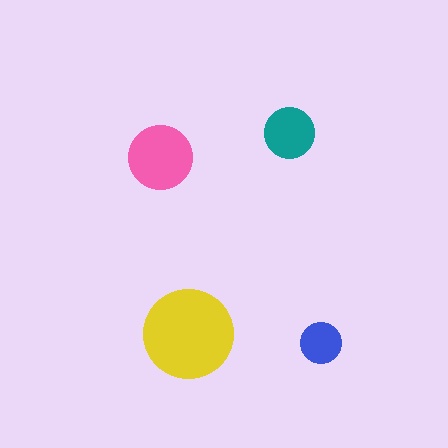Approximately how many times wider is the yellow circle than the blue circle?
About 2 times wider.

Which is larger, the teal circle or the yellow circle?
The yellow one.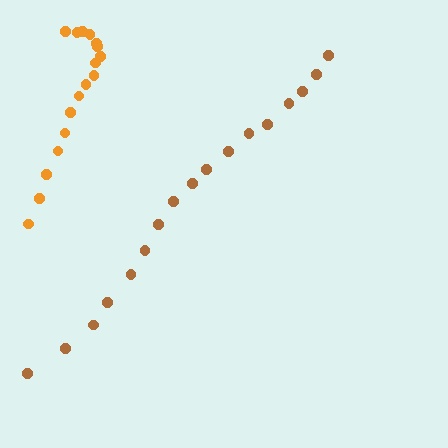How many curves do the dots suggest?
There are 2 distinct paths.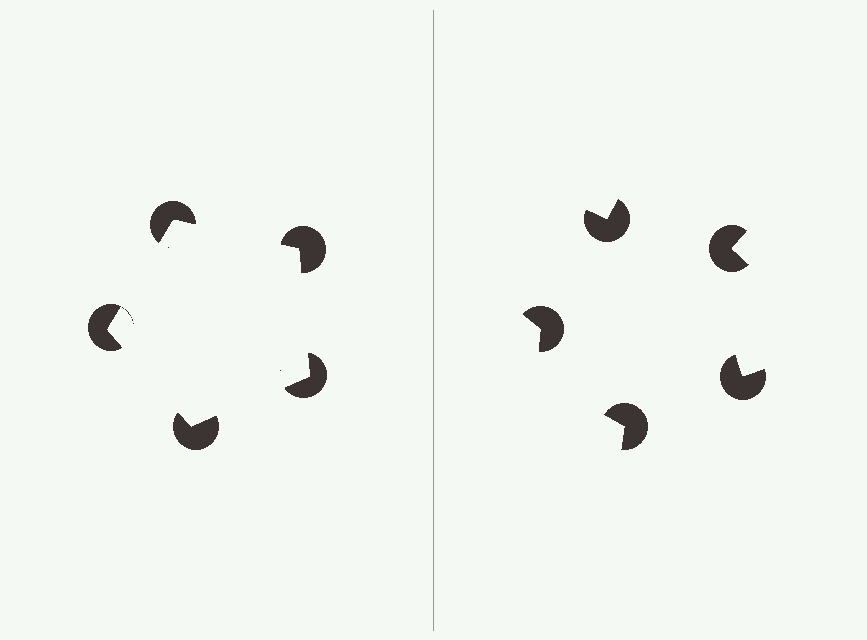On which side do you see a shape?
An illusory pentagon appears on the left side. On the right side the wedge cuts are rotated, so no coherent shape forms.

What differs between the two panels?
The pac-man discs are positioned identically on both sides; only the wedge orientations differ. On the left they align to a pentagon; on the right they are misaligned.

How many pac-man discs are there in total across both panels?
10 — 5 on each side.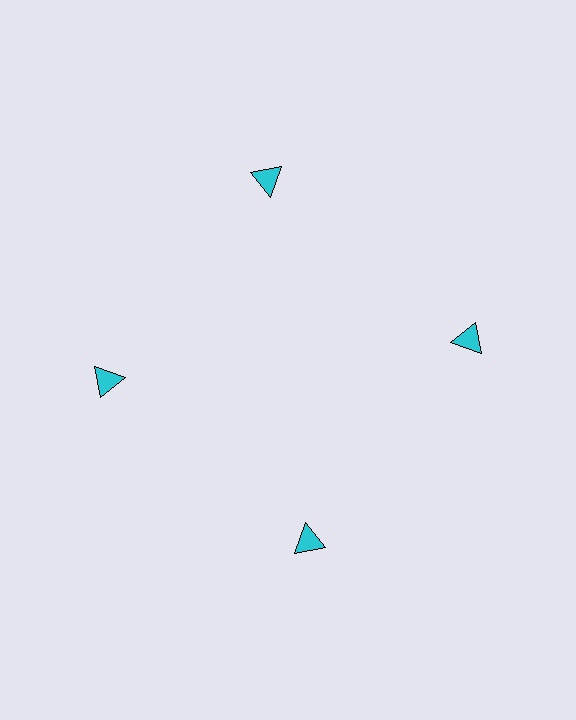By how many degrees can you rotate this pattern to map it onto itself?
The pattern maps onto itself every 90 degrees of rotation.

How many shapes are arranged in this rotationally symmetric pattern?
There are 4 shapes, arranged in 4 groups of 1.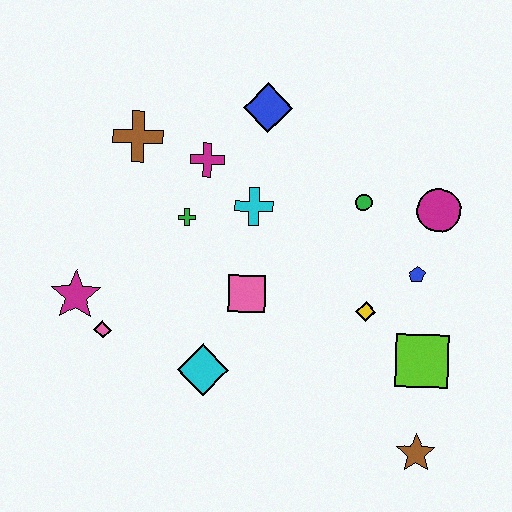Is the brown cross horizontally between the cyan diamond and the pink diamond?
Yes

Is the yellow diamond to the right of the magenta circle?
No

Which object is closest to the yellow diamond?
The blue pentagon is closest to the yellow diamond.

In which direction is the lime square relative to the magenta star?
The lime square is to the right of the magenta star.